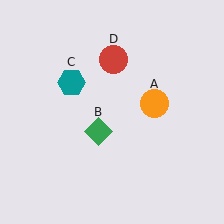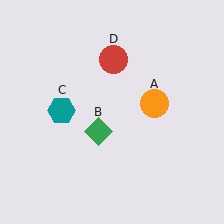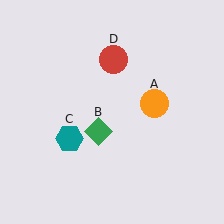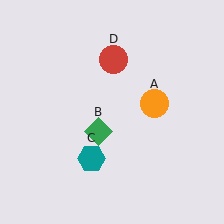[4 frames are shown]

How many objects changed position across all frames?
1 object changed position: teal hexagon (object C).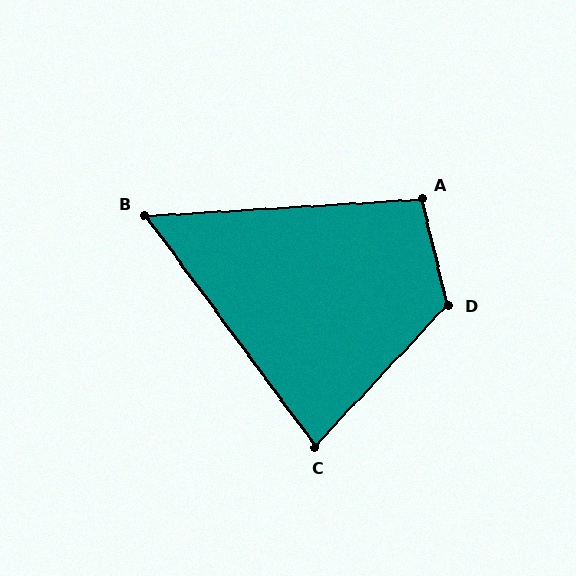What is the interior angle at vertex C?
Approximately 80 degrees (acute).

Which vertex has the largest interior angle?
D, at approximately 123 degrees.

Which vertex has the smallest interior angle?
B, at approximately 57 degrees.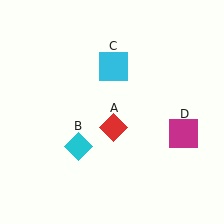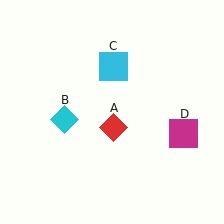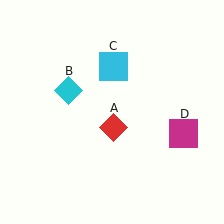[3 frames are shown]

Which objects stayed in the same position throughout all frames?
Red diamond (object A) and cyan square (object C) and magenta square (object D) remained stationary.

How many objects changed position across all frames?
1 object changed position: cyan diamond (object B).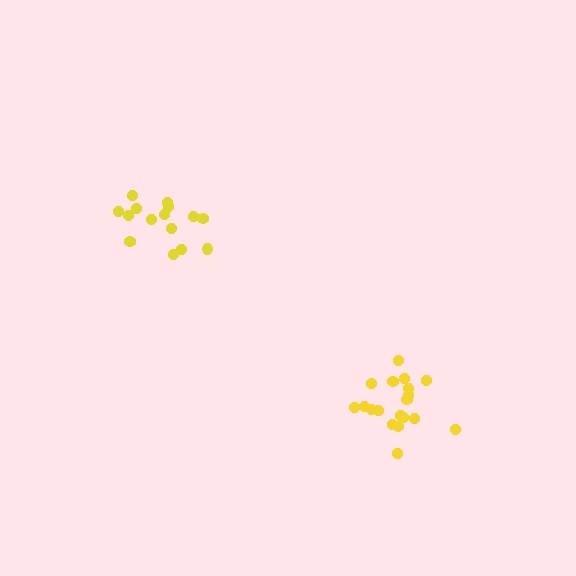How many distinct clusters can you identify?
There are 2 distinct clusters.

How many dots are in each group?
Group 1: 19 dots, Group 2: 15 dots (34 total).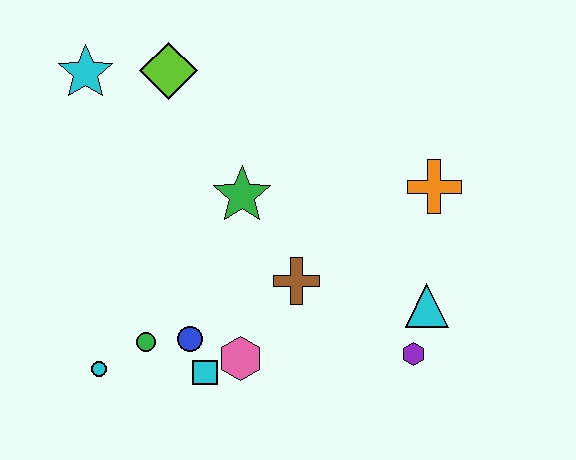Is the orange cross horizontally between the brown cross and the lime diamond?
No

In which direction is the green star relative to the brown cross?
The green star is above the brown cross.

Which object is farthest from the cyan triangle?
The cyan star is farthest from the cyan triangle.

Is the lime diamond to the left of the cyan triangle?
Yes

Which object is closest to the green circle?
The blue circle is closest to the green circle.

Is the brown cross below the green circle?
No